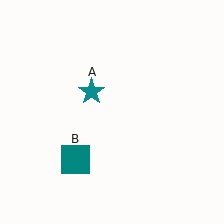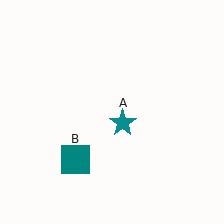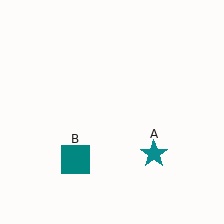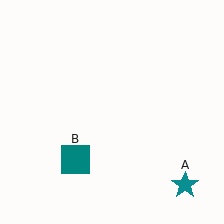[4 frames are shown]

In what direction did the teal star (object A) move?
The teal star (object A) moved down and to the right.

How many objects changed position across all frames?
1 object changed position: teal star (object A).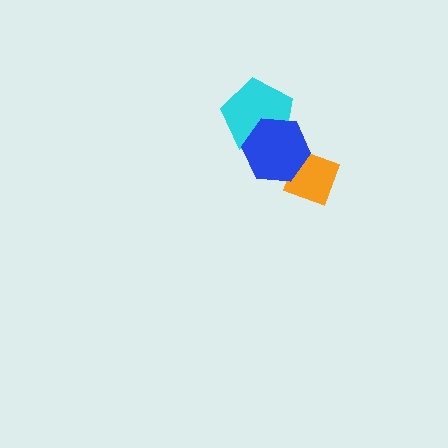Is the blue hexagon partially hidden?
No, no other shape covers it.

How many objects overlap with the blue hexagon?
2 objects overlap with the blue hexagon.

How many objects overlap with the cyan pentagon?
1 object overlaps with the cyan pentagon.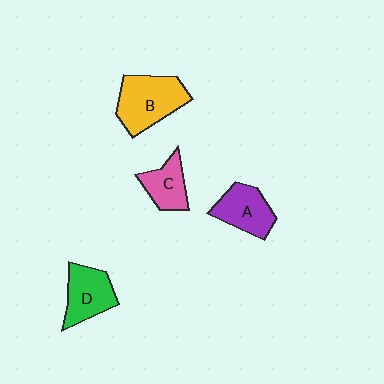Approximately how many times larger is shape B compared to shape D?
Approximately 1.3 times.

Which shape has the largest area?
Shape B (yellow).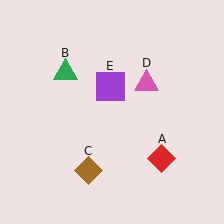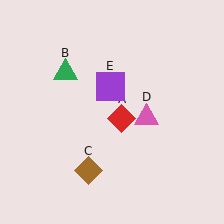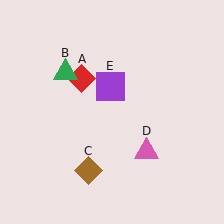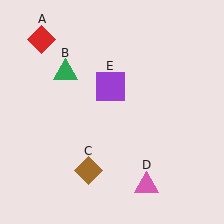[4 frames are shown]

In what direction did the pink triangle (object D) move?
The pink triangle (object D) moved down.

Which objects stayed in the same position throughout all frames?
Green triangle (object B) and brown diamond (object C) and purple square (object E) remained stationary.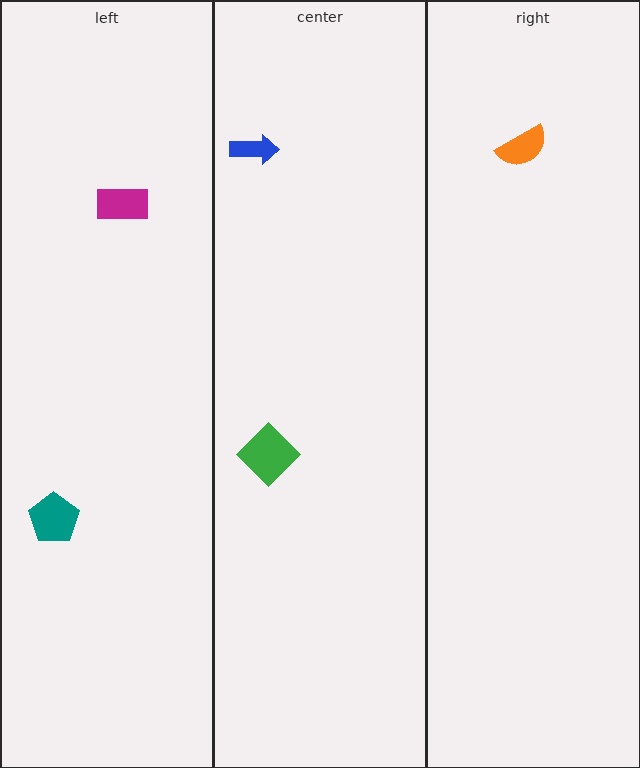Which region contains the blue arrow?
The center region.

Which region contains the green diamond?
The center region.